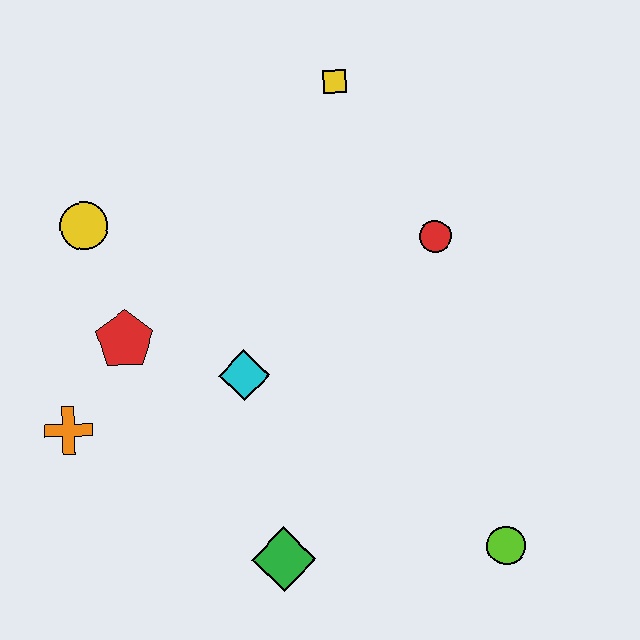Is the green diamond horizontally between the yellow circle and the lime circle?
Yes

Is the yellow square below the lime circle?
No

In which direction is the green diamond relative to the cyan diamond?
The green diamond is below the cyan diamond.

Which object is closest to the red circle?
The yellow square is closest to the red circle.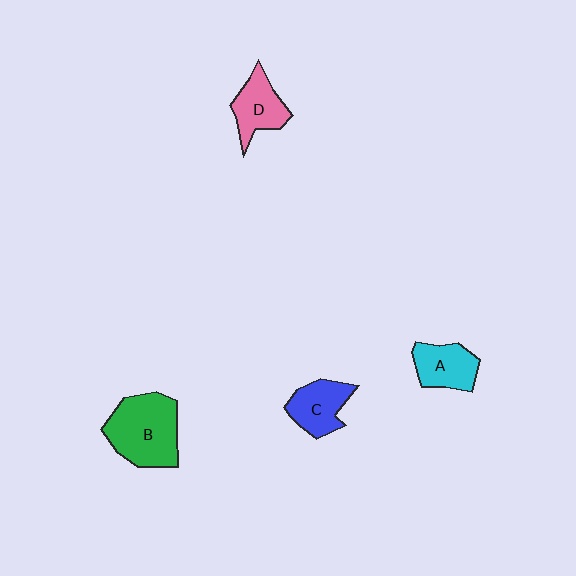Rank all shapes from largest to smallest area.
From largest to smallest: B (green), C (blue), D (pink), A (cyan).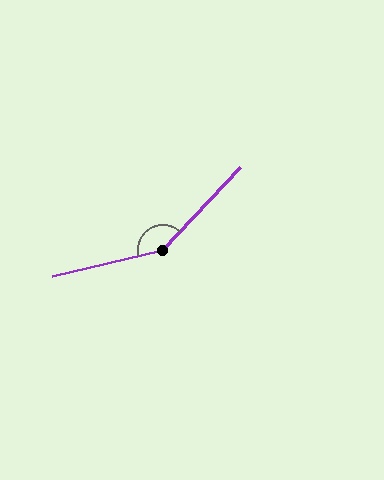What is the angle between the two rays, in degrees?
Approximately 147 degrees.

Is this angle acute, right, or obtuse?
It is obtuse.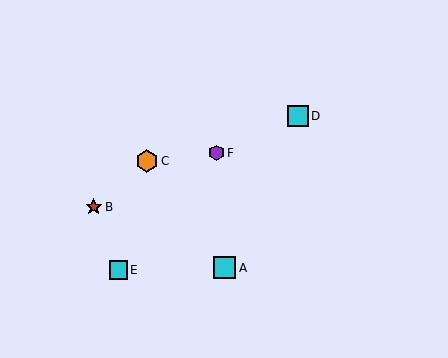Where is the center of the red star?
The center of the red star is at (94, 207).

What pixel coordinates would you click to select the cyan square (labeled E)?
Click at (118, 270) to select the cyan square E.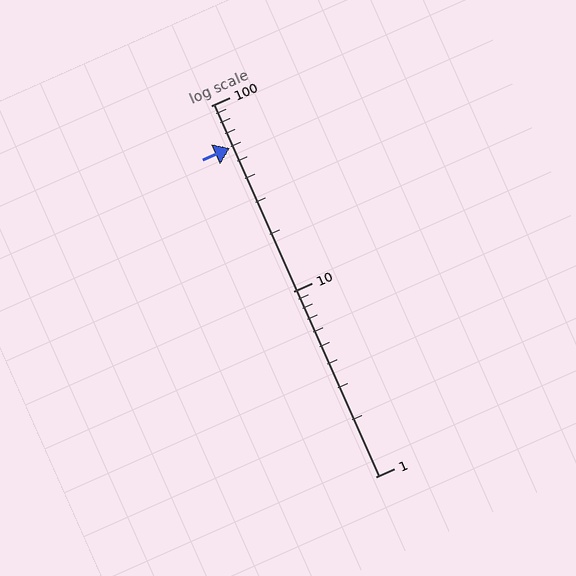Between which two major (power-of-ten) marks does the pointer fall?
The pointer is between 10 and 100.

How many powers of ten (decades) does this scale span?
The scale spans 2 decades, from 1 to 100.